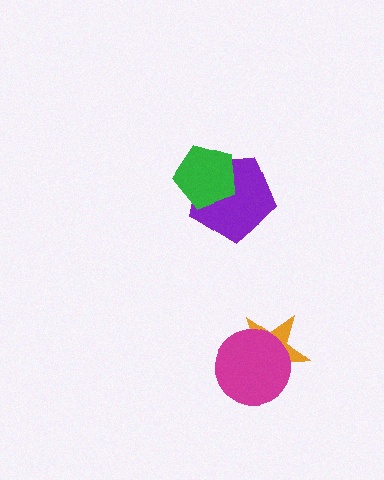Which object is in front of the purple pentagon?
The green pentagon is in front of the purple pentagon.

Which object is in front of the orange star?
The magenta circle is in front of the orange star.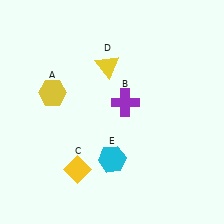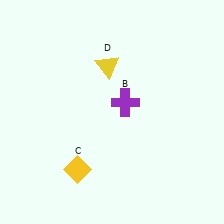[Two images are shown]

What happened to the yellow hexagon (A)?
The yellow hexagon (A) was removed in Image 2. It was in the top-left area of Image 1.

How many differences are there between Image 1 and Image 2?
There are 2 differences between the two images.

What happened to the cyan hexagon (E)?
The cyan hexagon (E) was removed in Image 2. It was in the bottom-right area of Image 1.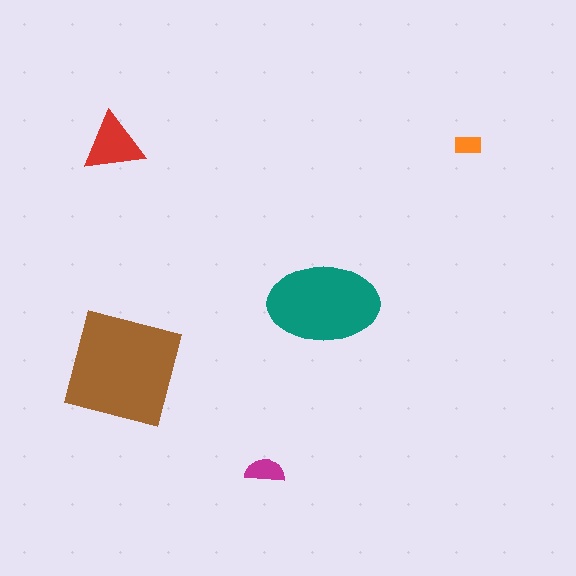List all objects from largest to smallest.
The brown square, the teal ellipse, the red triangle, the magenta semicircle, the orange rectangle.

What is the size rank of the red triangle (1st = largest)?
3rd.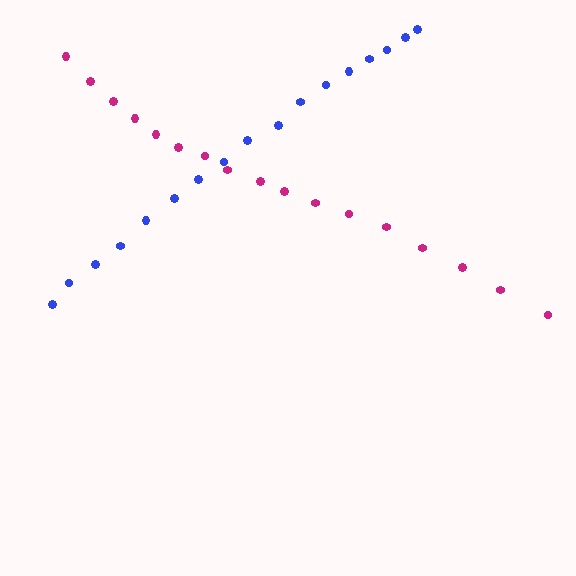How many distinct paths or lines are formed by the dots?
There are 2 distinct paths.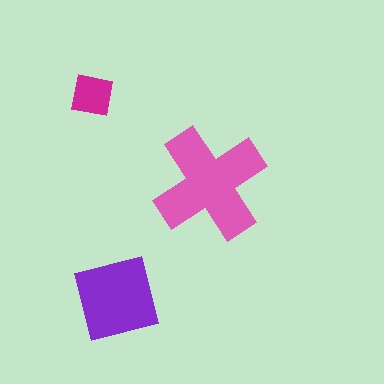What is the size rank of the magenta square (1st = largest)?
3rd.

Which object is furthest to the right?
The pink cross is rightmost.